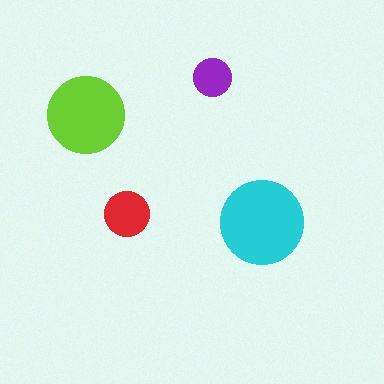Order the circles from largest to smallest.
the cyan one, the lime one, the red one, the purple one.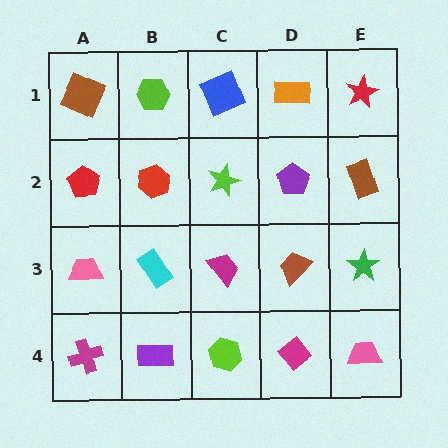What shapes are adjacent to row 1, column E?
A brown rectangle (row 2, column E), an orange rectangle (row 1, column D).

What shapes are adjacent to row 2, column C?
A blue square (row 1, column C), a magenta trapezoid (row 3, column C), a red hexagon (row 2, column B), a purple pentagon (row 2, column D).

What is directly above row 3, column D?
A purple pentagon.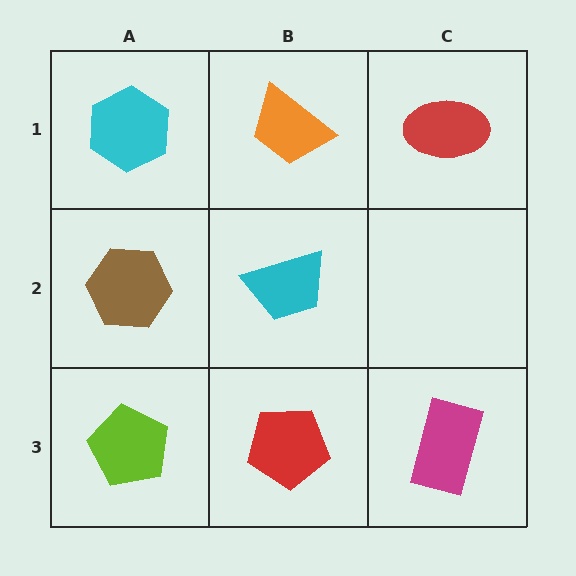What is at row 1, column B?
An orange trapezoid.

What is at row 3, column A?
A lime pentagon.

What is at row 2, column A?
A brown hexagon.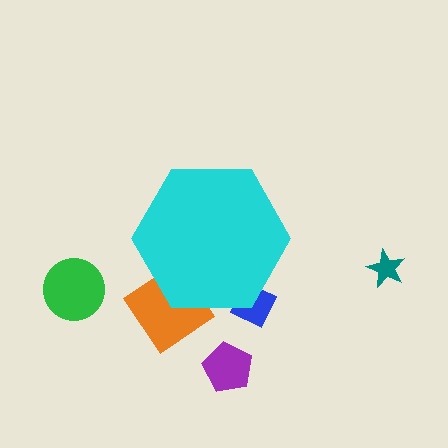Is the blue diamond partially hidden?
Yes, the blue diamond is partially hidden behind the cyan hexagon.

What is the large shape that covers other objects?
A cyan hexagon.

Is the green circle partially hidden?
No, the green circle is fully visible.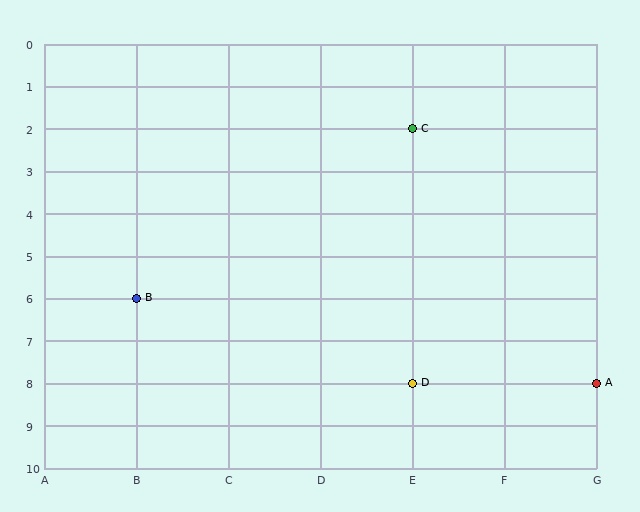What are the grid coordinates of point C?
Point C is at grid coordinates (E, 2).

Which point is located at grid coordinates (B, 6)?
Point B is at (B, 6).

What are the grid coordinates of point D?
Point D is at grid coordinates (E, 8).